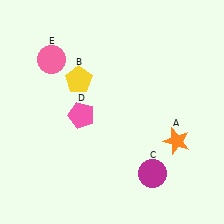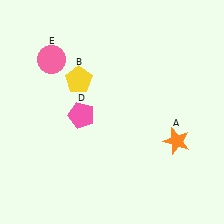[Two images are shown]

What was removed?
The magenta circle (C) was removed in Image 2.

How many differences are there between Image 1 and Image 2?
There is 1 difference between the two images.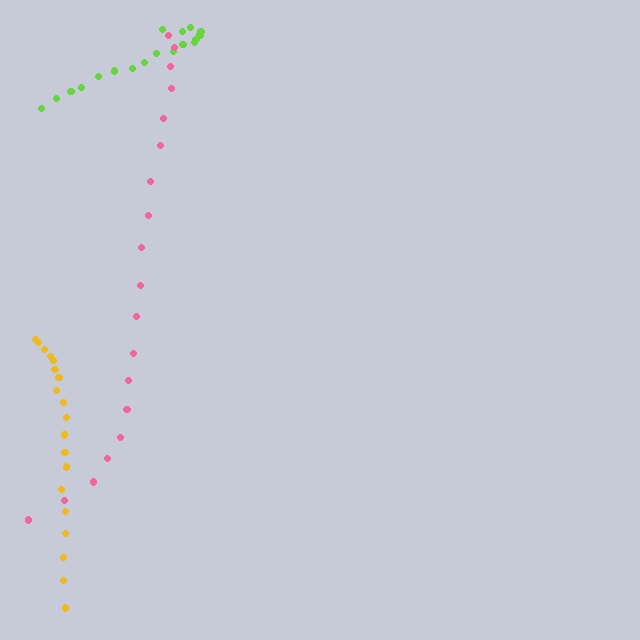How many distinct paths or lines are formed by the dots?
There are 3 distinct paths.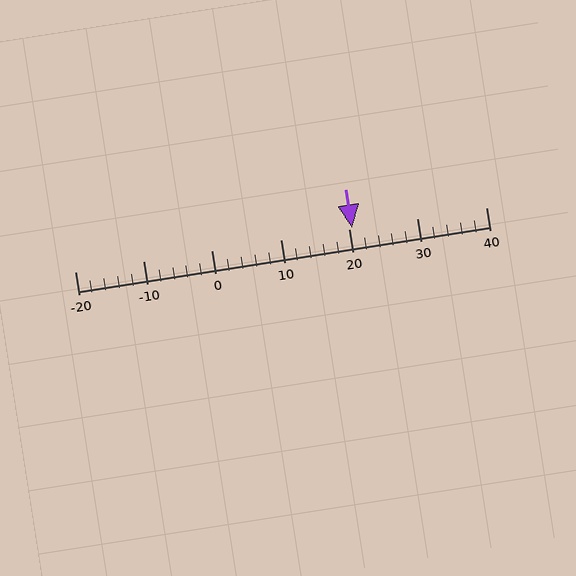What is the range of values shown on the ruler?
The ruler shows values from -20 to 40.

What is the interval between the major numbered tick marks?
The major tick marks are spaced 10 units apart.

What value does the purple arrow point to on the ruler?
The purple arrow points to approximately 20.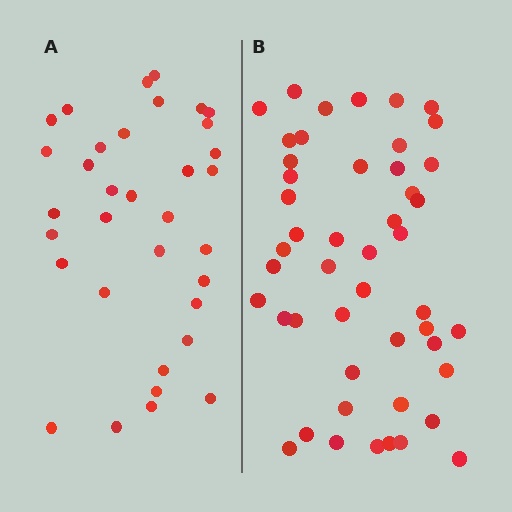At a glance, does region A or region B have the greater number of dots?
Region B (the right region) has more dots.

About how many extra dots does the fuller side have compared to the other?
Region B has approximately 15 more dots than region A.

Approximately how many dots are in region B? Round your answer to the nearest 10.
About 50 dots. (The exact count is 48, which rounds to 50.)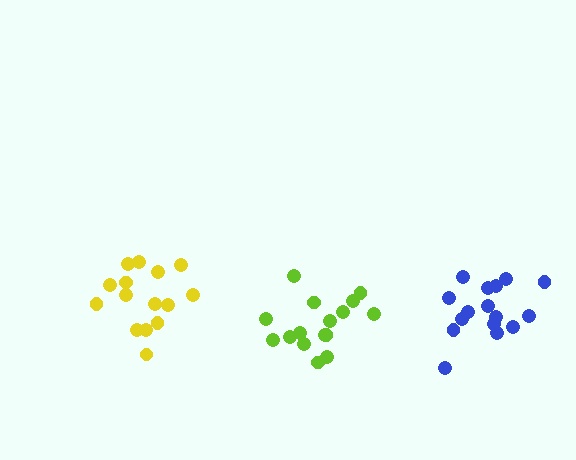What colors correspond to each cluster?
The clusters are colored: blue, lime, yellow.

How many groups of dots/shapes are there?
There are 3 groups.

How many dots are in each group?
Group 1: 16 dots, Group 2: 16 dots, Group 3: 15 dots (47 total).